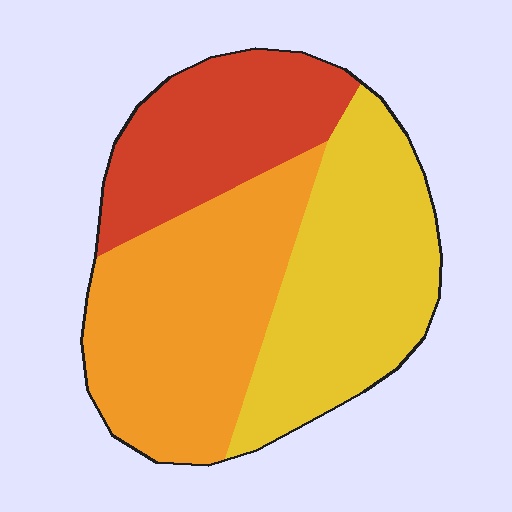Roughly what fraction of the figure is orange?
Orange takes up about three eighths (3/8) of the figure.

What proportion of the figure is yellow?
Yellow covers 36% of the figure.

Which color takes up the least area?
Red, at roughly 25%.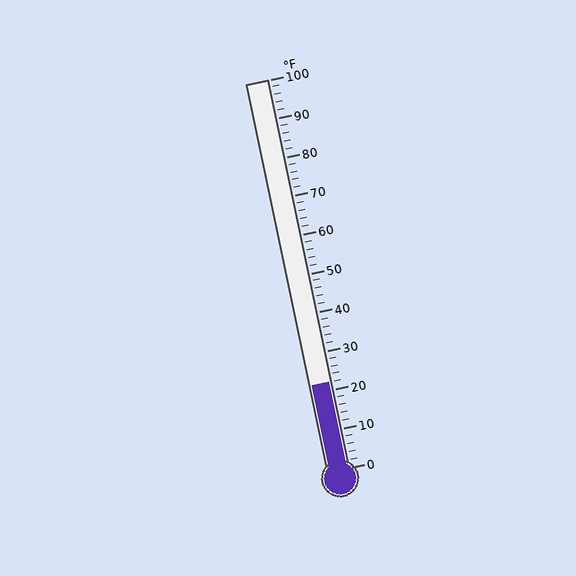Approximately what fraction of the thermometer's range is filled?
The thermometer is filled to approximately 20% of its range.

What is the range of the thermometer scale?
The thermometer scale ranges from 0°F to 100°F.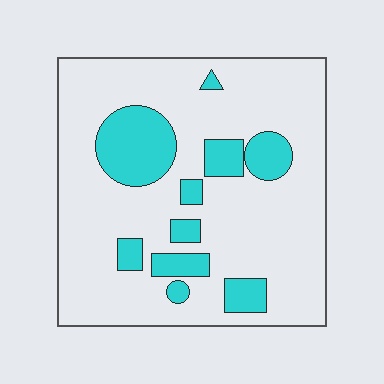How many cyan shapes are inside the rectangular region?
10.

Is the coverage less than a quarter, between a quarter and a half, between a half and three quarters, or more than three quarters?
Less than a quarter.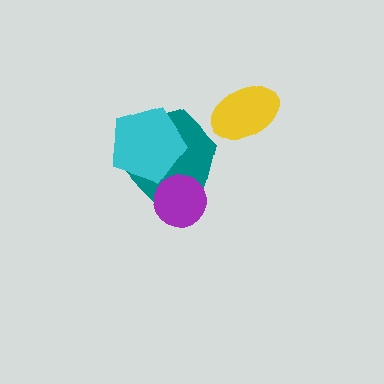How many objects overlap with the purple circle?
1 object overlaps with the purple circle.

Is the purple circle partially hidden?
No, no other shape covers it.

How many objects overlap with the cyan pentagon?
1 object overlaps with the cyan pentagon.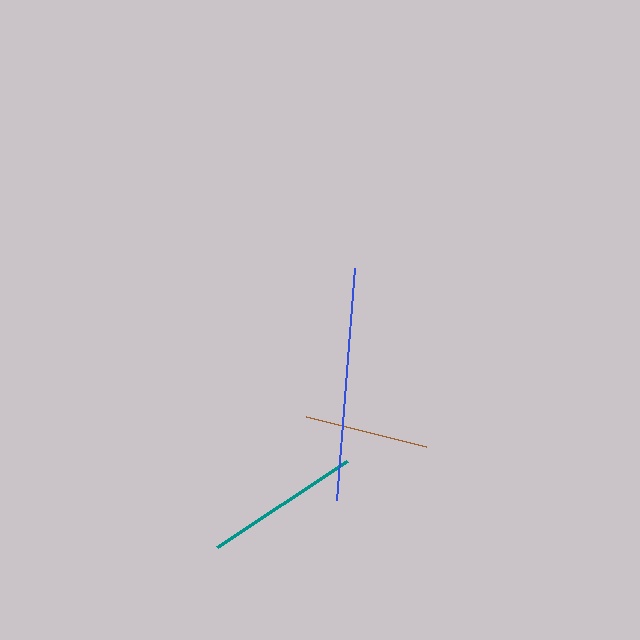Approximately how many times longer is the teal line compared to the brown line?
The teal line is approximately 1.3 times the length of the brown line.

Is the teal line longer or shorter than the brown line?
The teal line is longer than the brown line.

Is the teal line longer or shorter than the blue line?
The blue line is longer than the teal line.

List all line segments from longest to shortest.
From longest to shortest: blue, teal, brown.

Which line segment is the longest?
The blue line is the longest at approximately 233 pixels.